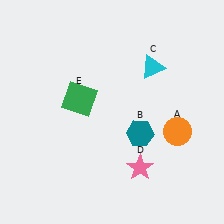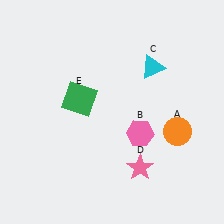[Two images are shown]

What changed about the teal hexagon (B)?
In Image 1, B is teal. In Image 2, it changed to pink.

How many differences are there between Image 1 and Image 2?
There is 1 difference between the two images.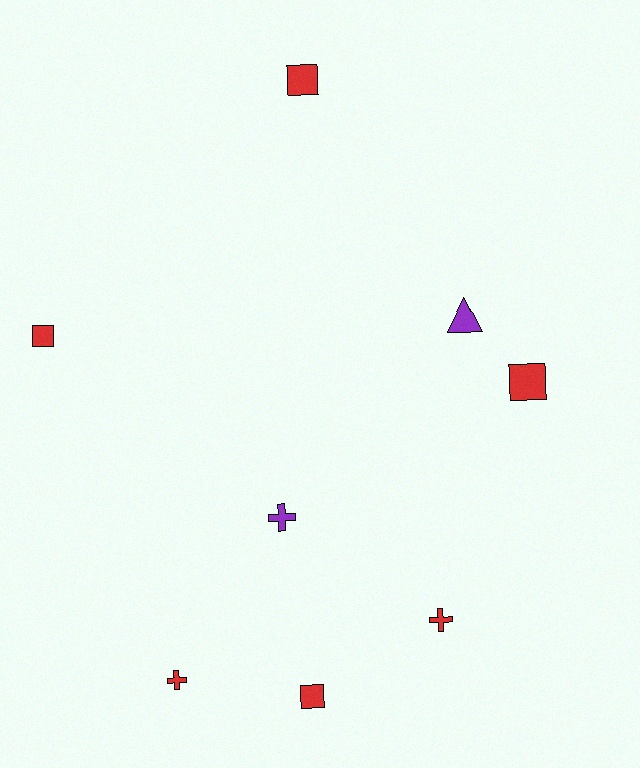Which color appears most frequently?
Red, with 6 objects.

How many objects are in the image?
There are 8 objects.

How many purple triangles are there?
There is 1 purple triangle.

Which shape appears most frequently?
Square, with 4 objects.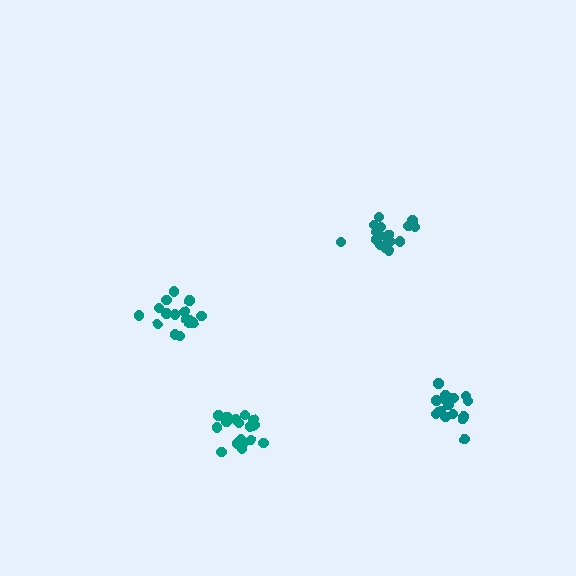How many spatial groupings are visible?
There are 4 spatial groupings.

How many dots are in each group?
Group 1: 17 dots, Group 2: 18 dots, Group 3: 17 dots, Group 4: 20 dots (72 total).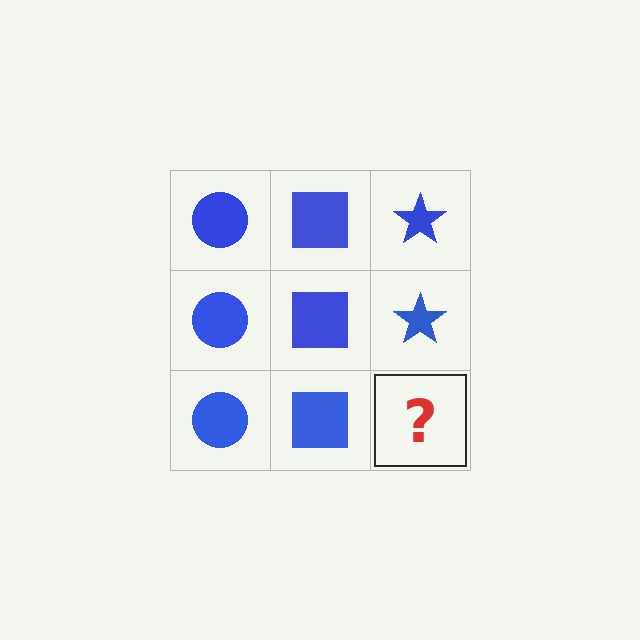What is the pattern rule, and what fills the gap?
The rule is that each column has a consistent shape. The gap should be filled with a blue star.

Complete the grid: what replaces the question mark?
The question mark should be replaced with a blue star.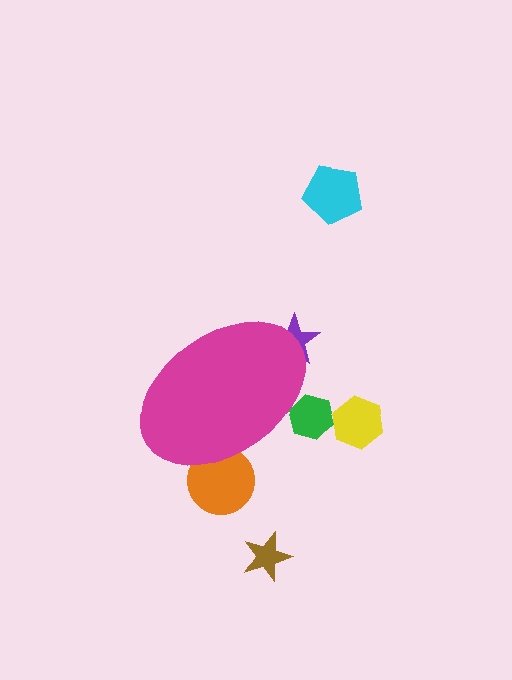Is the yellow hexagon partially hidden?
No, the yellow hexagon is fully visible.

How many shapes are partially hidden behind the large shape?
3 shapes are partially hidden.